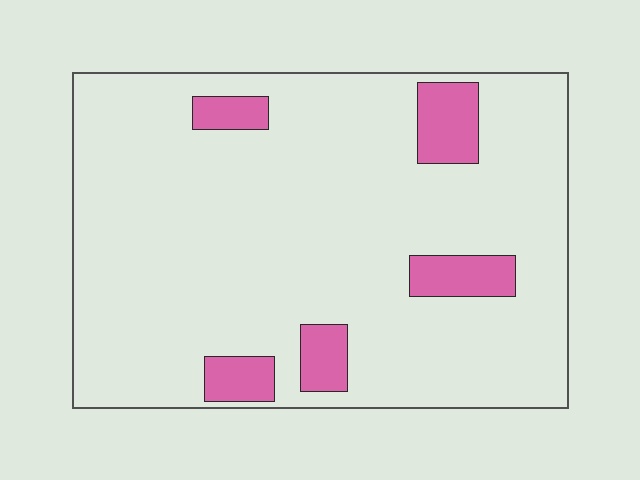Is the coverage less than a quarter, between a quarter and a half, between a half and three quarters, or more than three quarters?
Less than a quarter.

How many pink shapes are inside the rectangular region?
5.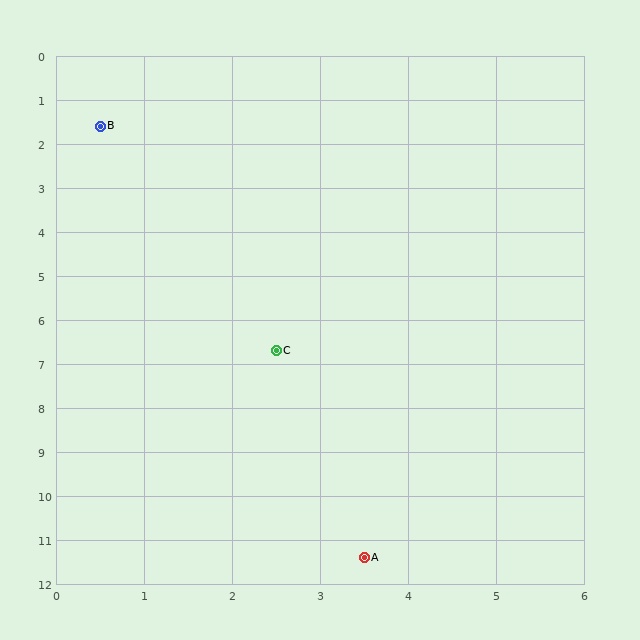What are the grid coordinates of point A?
Point A is at approximately (3.5, 11.4).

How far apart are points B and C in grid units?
Points B and C are about 5.5 grid units apart.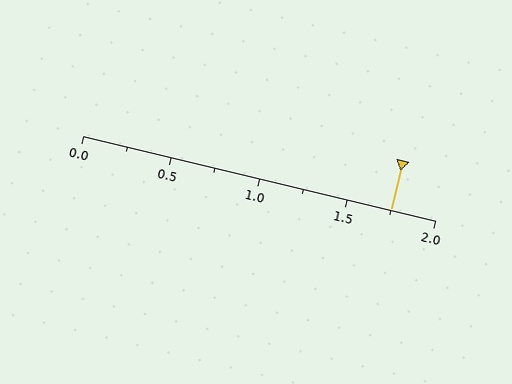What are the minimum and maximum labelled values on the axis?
The axis runs from 0.0 to 2.0.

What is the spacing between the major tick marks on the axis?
The major ticks are spaced 0.5 apart.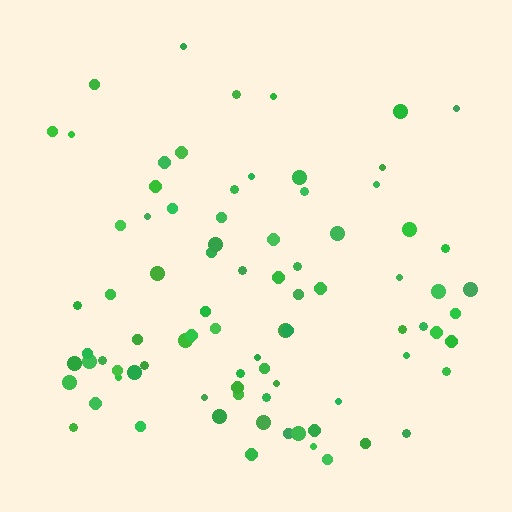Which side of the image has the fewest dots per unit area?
The top.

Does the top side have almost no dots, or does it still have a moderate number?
Still a moderate number, just noticeably fewer than the bottom.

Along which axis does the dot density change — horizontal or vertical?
Vertical.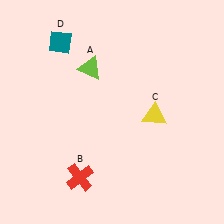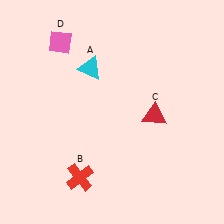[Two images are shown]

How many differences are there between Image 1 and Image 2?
There are 3 differences between the two images.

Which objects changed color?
A changed from lime to cyan. C changed from yellow to red. D changed from teal to pink.